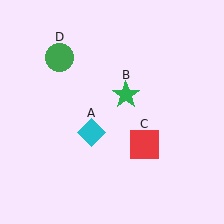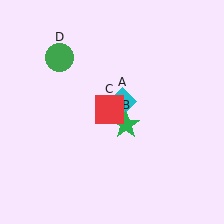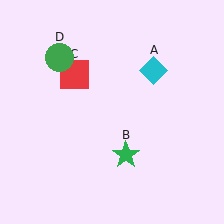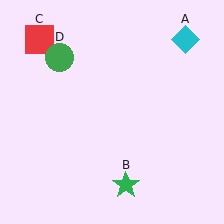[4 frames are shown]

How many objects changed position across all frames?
3 objects changed position: cyan diamond (object A), green star (object B), red square (object C).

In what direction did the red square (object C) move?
The red square (object C) moved up and to the left.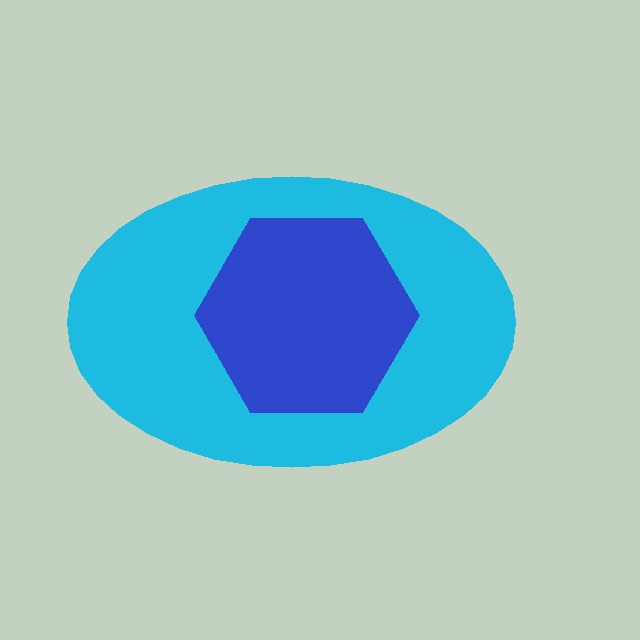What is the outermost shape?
The cyan ellipse.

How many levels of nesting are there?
2.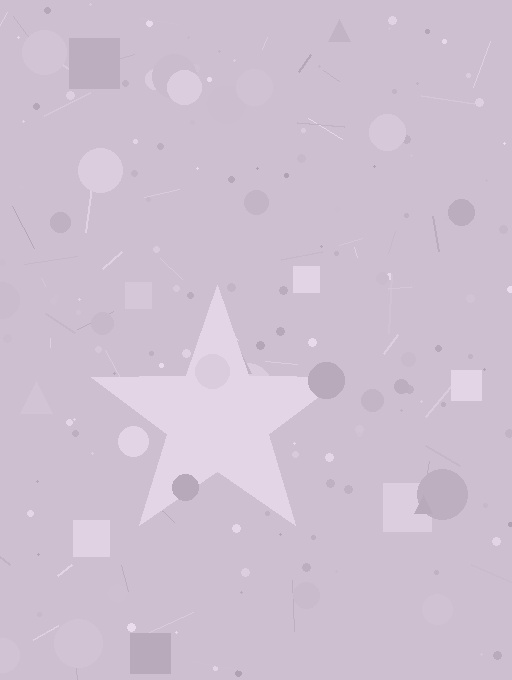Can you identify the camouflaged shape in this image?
The camouflaged shape is a star.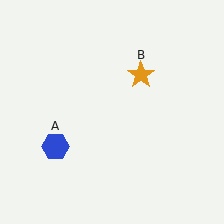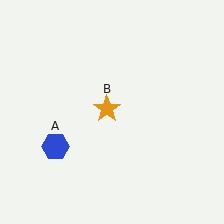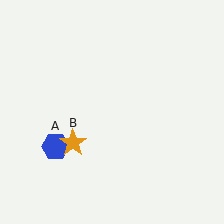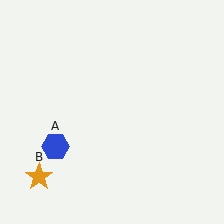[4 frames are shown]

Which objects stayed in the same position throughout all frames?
Blue hexagon (object A) remained stationary.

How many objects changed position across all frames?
1 object changed position: orange star (object B).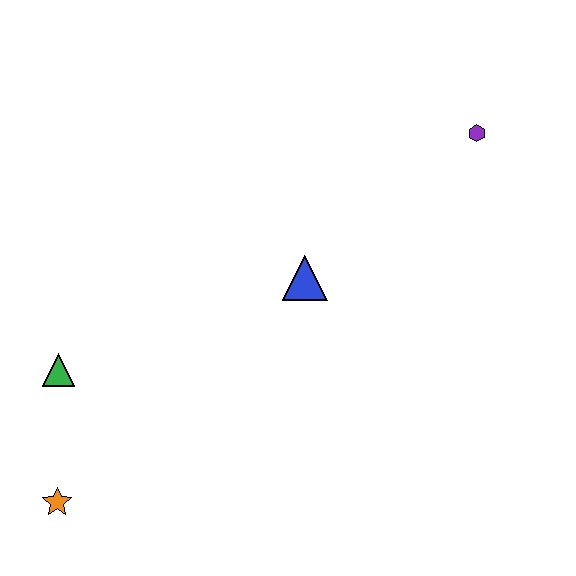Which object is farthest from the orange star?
The purple hexagon is farthest from the orange star.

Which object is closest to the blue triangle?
The purple hexagon is closest to the blue triangle.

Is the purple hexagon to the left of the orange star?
No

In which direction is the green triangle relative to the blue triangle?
The green triangle is to the left of the blue triangle.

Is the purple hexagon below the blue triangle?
No